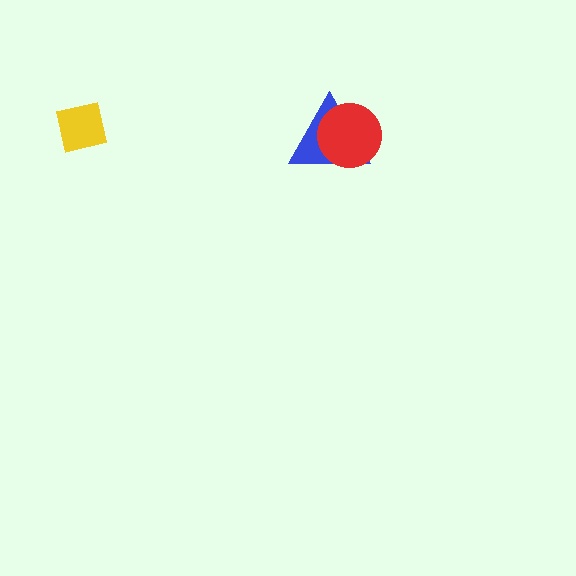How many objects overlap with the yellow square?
0 objects overlap with the yellow square.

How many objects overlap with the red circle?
1 object overlaps with the red circle.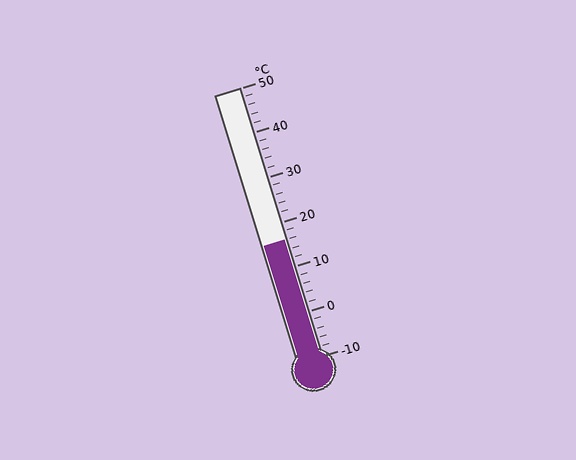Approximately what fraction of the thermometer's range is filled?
The thermometer is filled to approximately 45% of its range.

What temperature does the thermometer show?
The thermometer shows approximately 16°C.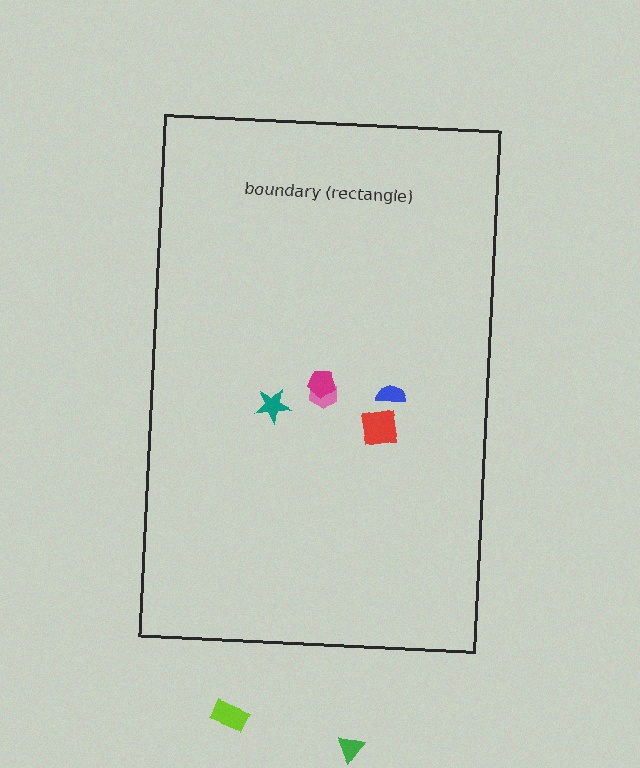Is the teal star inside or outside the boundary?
Inside.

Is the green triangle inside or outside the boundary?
Outside.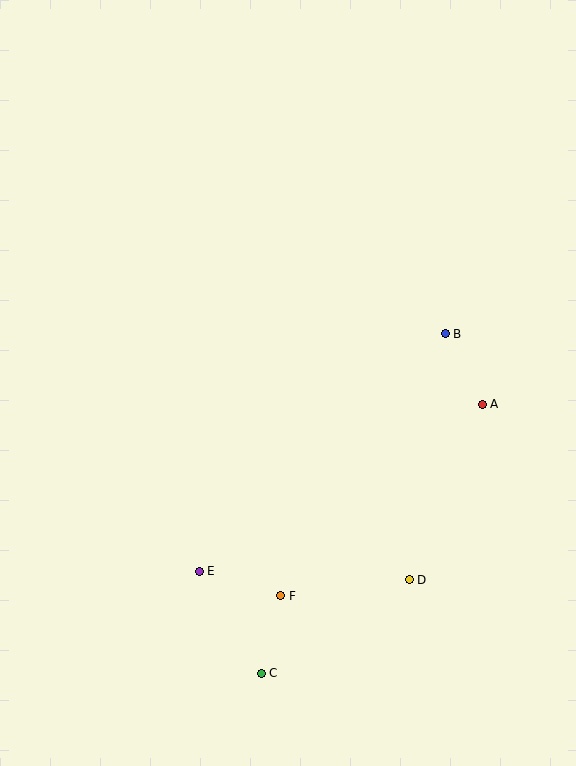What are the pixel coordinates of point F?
Point F is at (281, 596).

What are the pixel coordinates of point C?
Point C is at (261, 673).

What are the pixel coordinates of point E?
Point E is at (199, 571).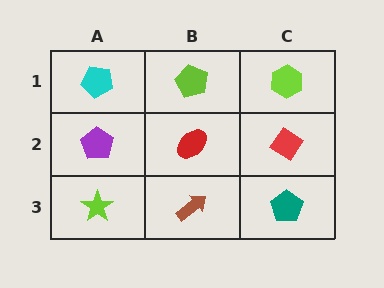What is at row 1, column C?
A lime hexagon.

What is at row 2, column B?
A red ellipse.